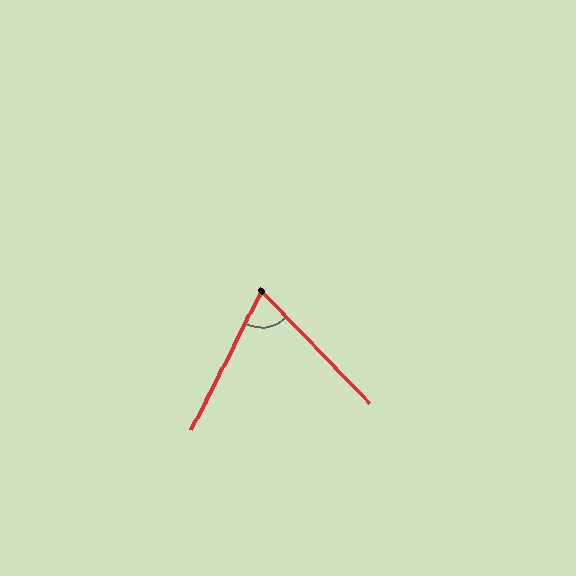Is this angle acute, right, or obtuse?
It is acute.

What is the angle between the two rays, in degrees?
Approximately 70 degrees.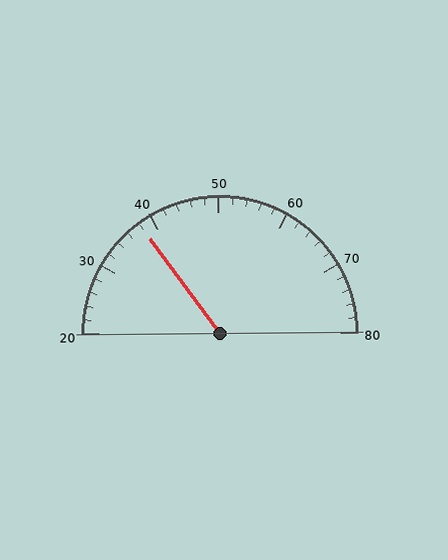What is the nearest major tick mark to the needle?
The nearest major tick mark is 40.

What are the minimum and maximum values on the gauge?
The gauge ranges from 20 to 80.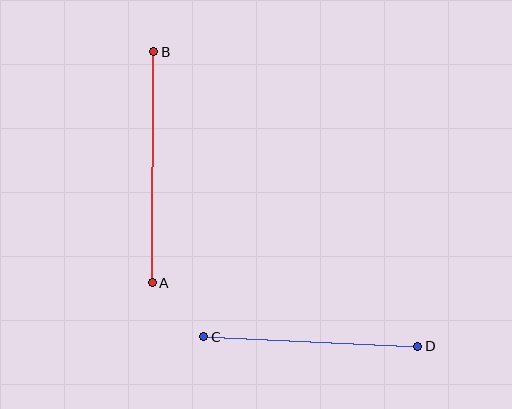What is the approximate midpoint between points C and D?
The midpoint is at approximately (311, 342) pixels.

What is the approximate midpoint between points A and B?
The midpoint is at approximately (153, 167) pixels.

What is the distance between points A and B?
The distance is approximately 231 pixels.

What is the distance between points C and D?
The distance is approximately 214 pixels.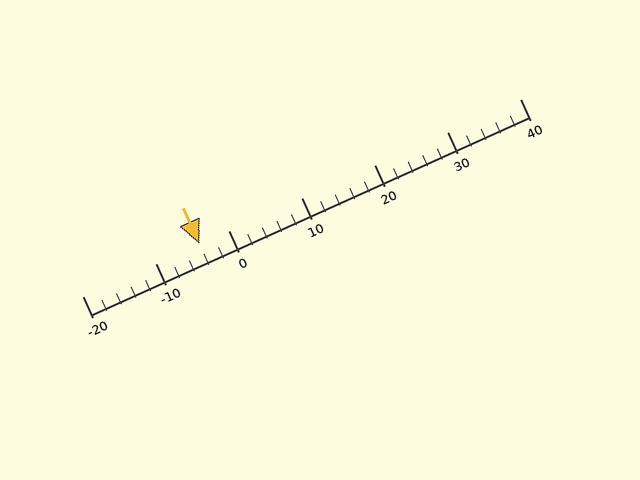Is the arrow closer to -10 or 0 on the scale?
The arrow is closer to 0.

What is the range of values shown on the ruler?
The ruler shows values from -20 to 40.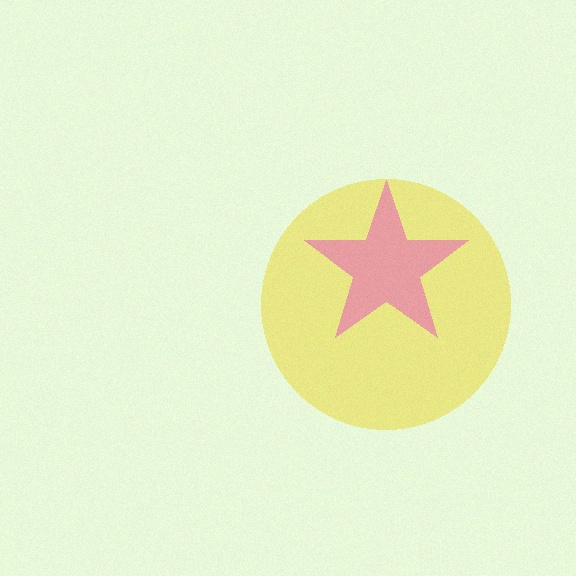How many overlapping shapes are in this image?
There are 2 overlapping shapes in the image.